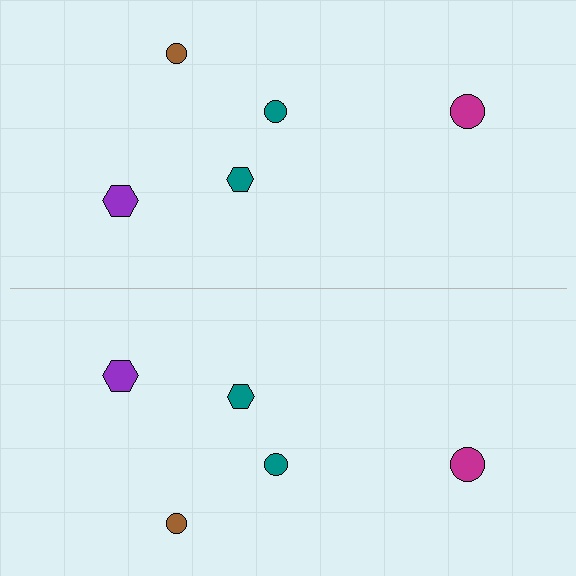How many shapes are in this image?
There are 10 shapes in this image.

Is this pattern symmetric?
Yes, this pattern has bilateral (reflection) symmetry.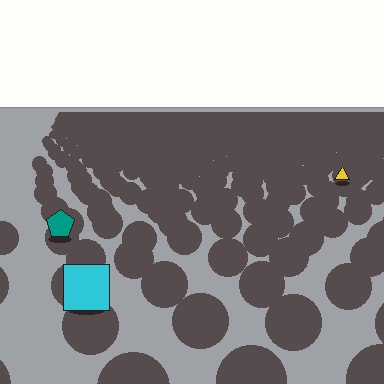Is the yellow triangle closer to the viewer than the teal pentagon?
No. The teal pentagon is closer — you can tell from the texture gradient: the ground texture is coarser near it.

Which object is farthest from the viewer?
The yellow triangle is farthest from the viewer. It appears smaller and the ground texture around it is denser.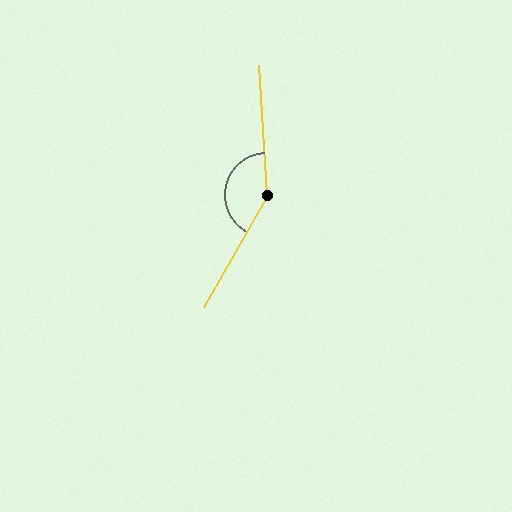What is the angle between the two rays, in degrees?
Approximately 147 degrees.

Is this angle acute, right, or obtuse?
It is obtuse.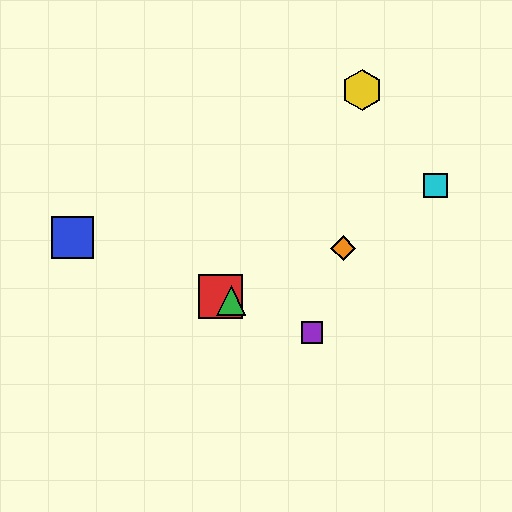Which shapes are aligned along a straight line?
The red square, the blue square, the green triangle, the purple square are aligned along a straight line.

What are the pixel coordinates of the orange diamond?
The orange diamond is at (343, 248).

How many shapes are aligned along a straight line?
4 shapes (the red square, the blue square, the green triangle, the purple square) are aligned along a straight line.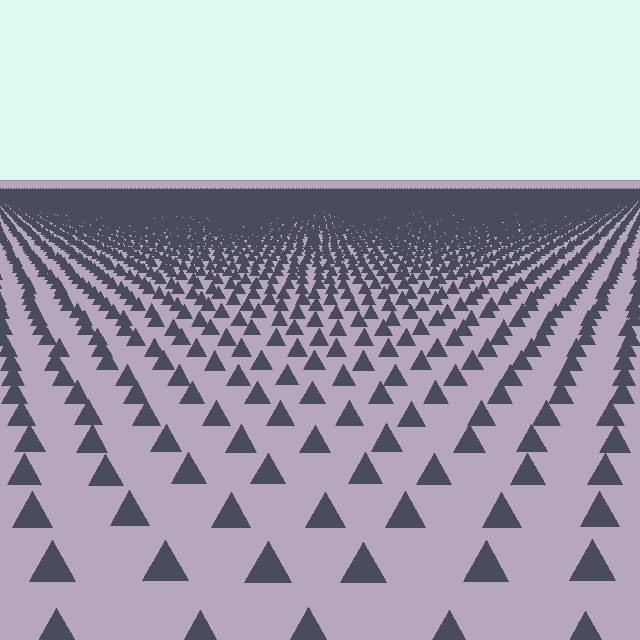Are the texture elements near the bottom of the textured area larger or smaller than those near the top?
Larger. Near the bottom, elements are closer to the viewer and appear at a bigger on-screen size.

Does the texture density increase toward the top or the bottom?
Density increases toward the top.